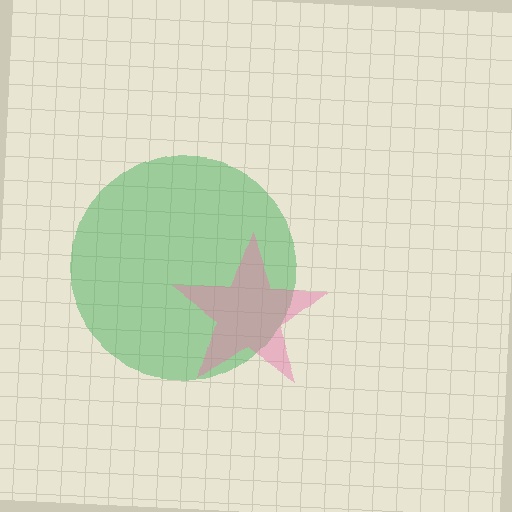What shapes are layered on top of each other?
The layered shapes are: a green circle, a pink star.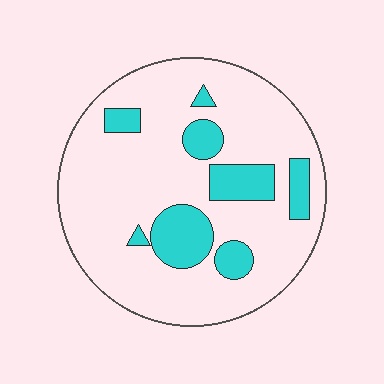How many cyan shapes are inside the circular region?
8.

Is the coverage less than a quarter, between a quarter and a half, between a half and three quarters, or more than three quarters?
Less than a quarter.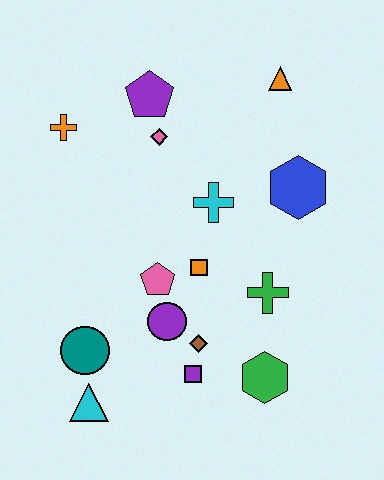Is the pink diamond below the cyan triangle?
No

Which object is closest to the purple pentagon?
The pink diamond is closest to the purple pentagon.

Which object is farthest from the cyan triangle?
The orange triangle is farthest from the cyan triangle.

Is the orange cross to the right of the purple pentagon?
No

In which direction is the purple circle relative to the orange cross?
The purple circle is below the orange cross.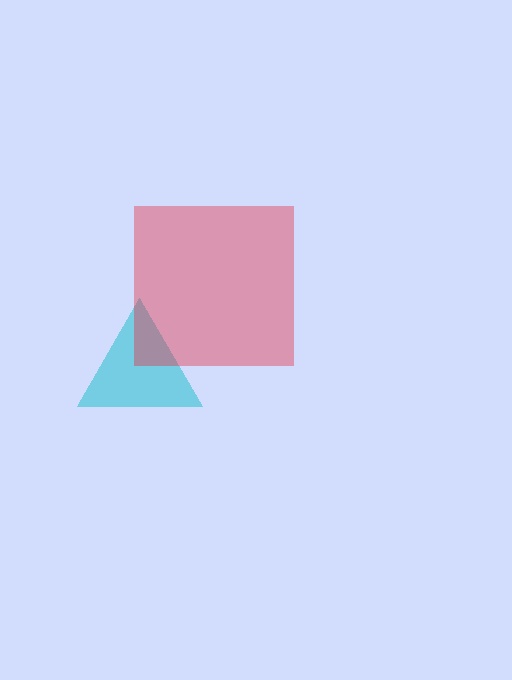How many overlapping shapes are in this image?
There are 2 overlapping shapes in the image.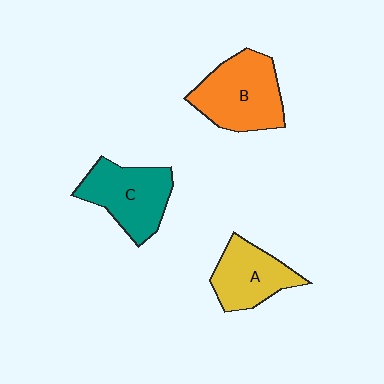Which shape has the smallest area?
Shape A (yellow).